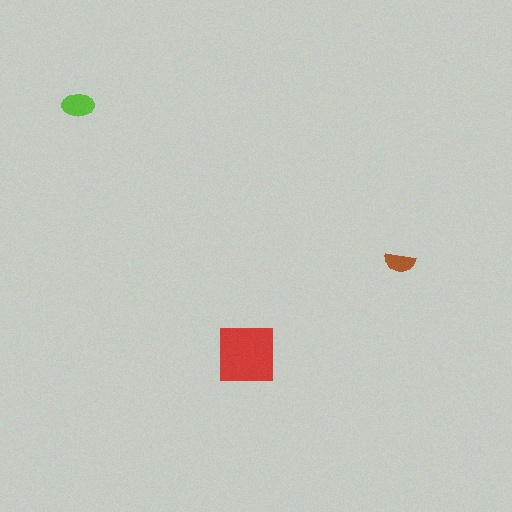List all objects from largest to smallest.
The red square, the lime ellipse, the brown semicircle.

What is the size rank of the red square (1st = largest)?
1st.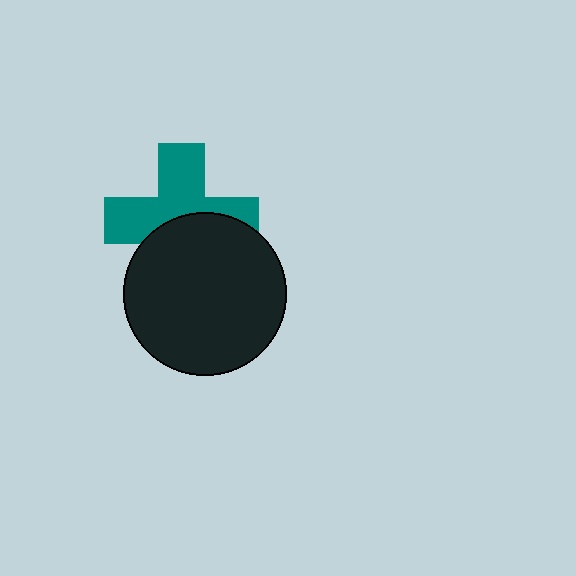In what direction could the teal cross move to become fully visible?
The teal cross could move up. That would shift it out from behind the black circle entirely.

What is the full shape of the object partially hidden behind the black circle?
The partially hidden object is a teal cross.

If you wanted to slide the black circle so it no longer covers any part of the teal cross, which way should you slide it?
Slide it down — that is the most direct way to separate the two shapes.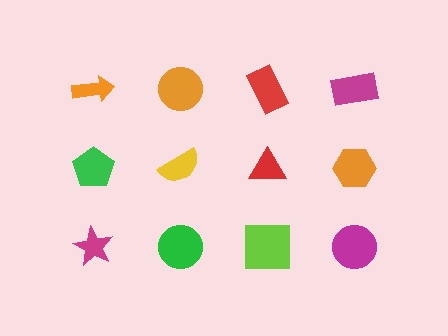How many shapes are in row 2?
4 shapes.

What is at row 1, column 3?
A red rectangle.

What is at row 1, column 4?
A magenta rectangle.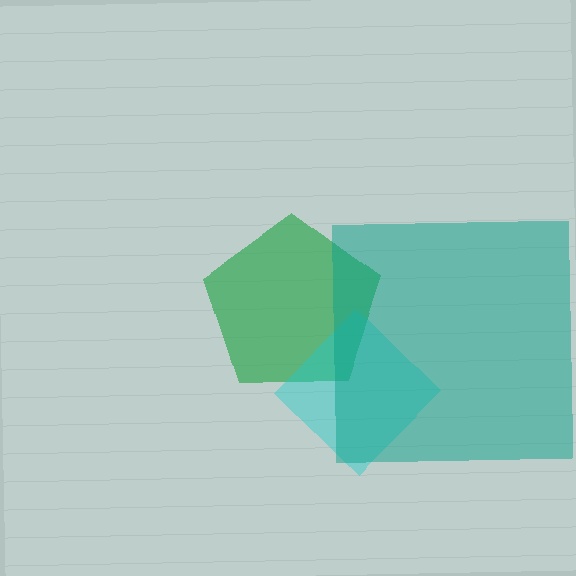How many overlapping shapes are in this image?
There are 3 overlapping shapes in the image.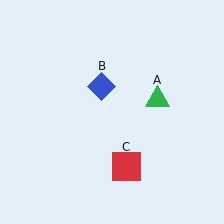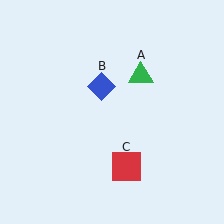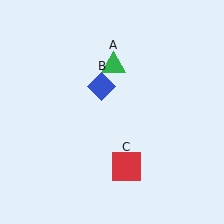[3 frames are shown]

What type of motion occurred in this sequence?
The green triangle (object A) rotated counterclockwise around the center of the scene.